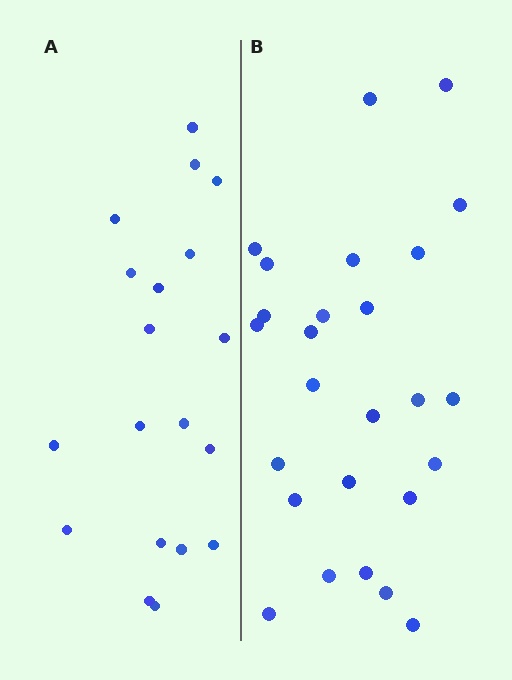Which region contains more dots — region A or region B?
Region B (the right region) has more dots.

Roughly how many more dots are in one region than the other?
Region B has roughly 8 or so more dots than region A.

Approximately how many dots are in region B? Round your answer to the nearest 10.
About 30 dots. (The exact count is 26, which rounds to 30.)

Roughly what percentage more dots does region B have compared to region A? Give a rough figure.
About 35% more.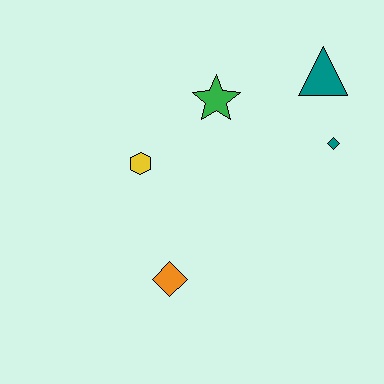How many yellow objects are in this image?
There is 1 yellow object.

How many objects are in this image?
There are 5 objects.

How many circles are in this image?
There are no circles.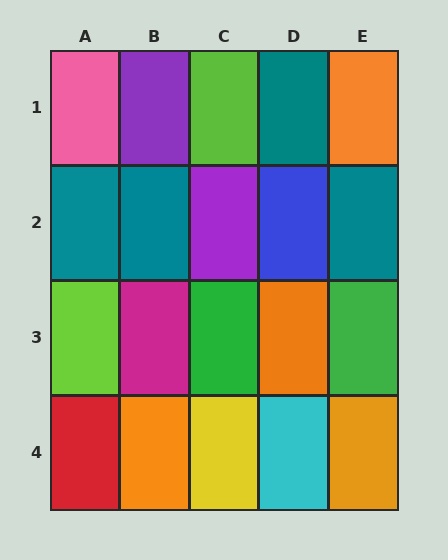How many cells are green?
2 cells are green.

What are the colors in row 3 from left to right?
Lime, magenta, green, orange, green.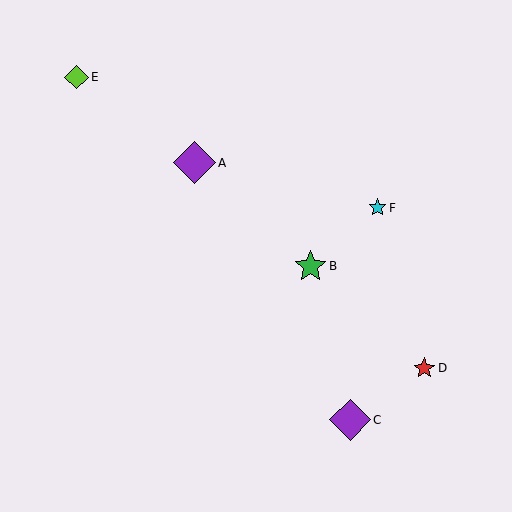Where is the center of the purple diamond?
The center of the purple diamond is at (350, 420).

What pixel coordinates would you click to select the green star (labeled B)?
Click at (311, 266) to select the green star B.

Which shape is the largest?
The purple diamond (labeled A) is the largest.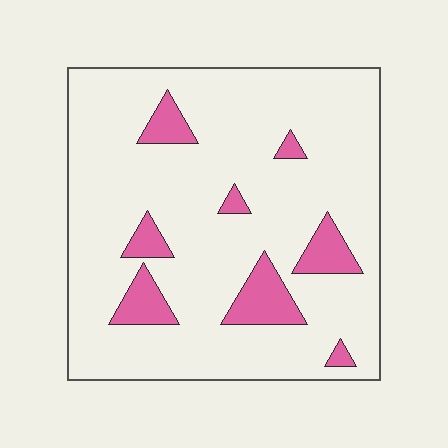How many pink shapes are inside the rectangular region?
8.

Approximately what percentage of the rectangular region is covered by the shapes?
Approximately 15%.